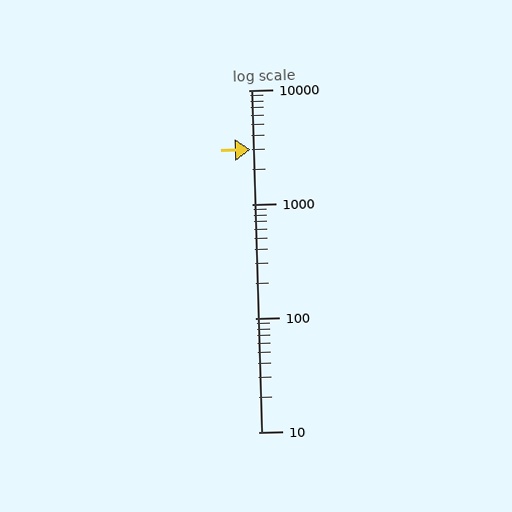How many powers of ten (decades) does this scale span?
The scale spans 3 decades, from 10 to 10000.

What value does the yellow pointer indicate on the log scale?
The pointer indicates approximately 3000.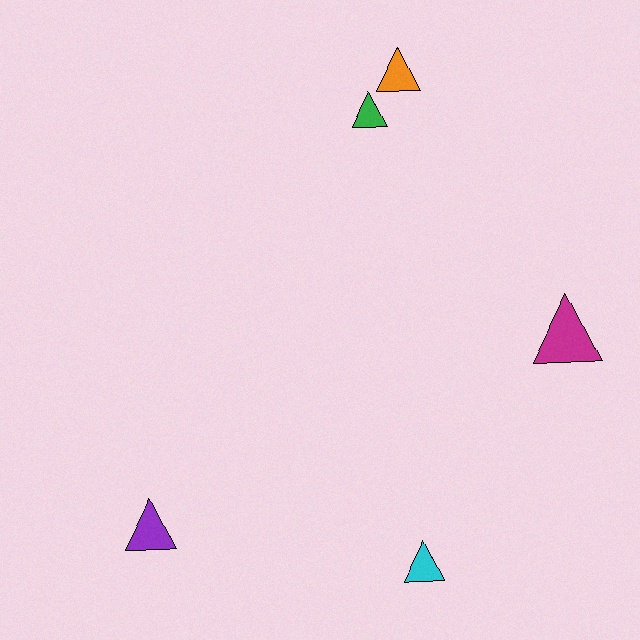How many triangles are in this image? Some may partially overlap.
There are 5 triangles.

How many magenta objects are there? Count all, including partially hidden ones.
There is 1 magenta object.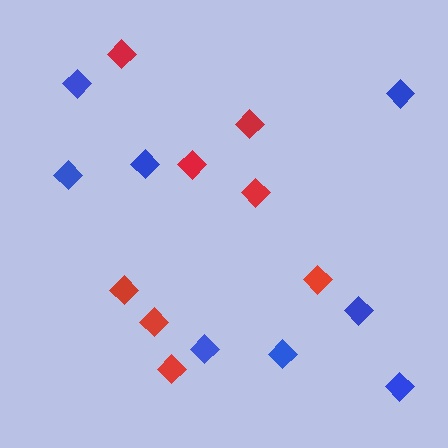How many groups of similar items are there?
There are 2 groups: one group of blue diamonds (8) and one group of red diamonds (8).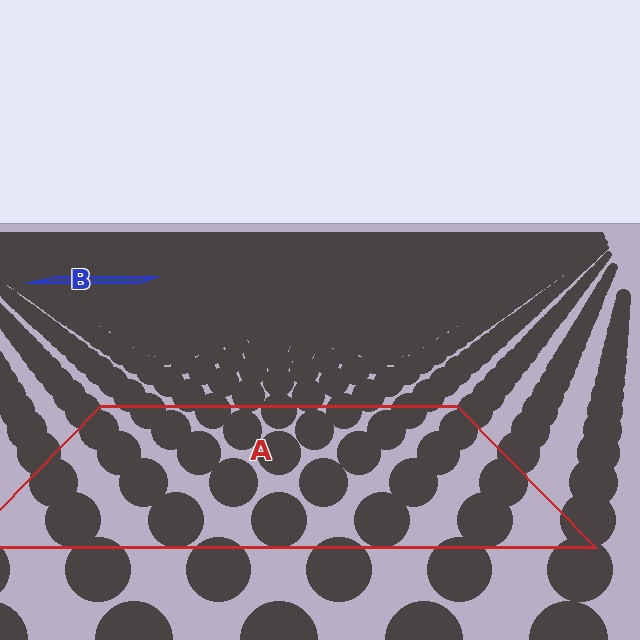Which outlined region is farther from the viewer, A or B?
Region B is farther from the viewer — the texture elements inside it appear smaller and more densely packed.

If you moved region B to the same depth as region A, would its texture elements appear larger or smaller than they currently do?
They would appear larger. At a closer depth, the same texture elements are projected at a bigger on-screen size.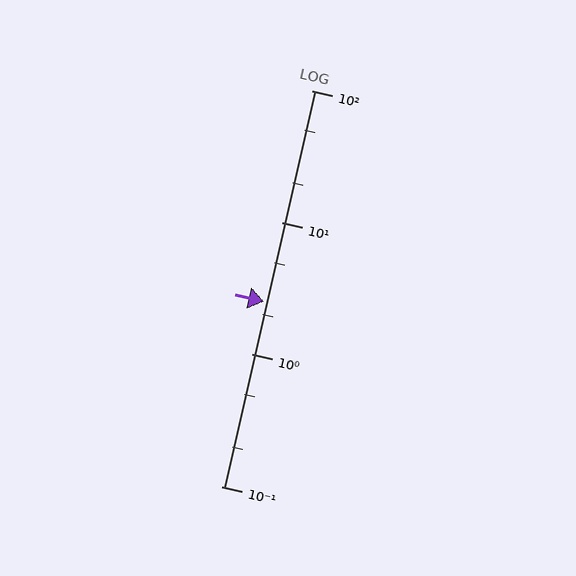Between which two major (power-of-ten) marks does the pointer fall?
The pointer is between 1 and 10.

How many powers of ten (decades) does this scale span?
The scale spans 3 decades, from 0.1 to 100.